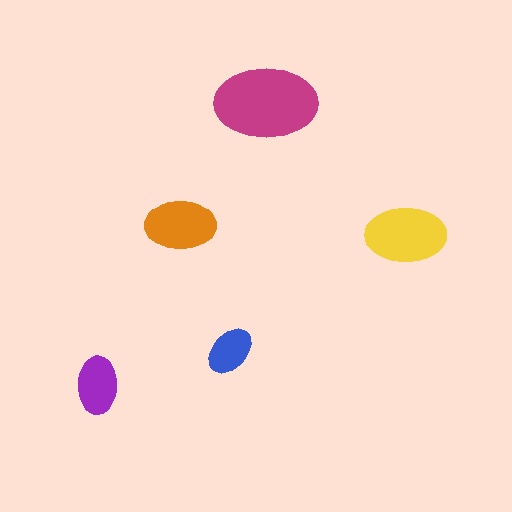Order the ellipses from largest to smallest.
the magenta one, the yellow one, the orange one, the purple one, the blue one.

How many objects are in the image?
There are 5 objects in the image.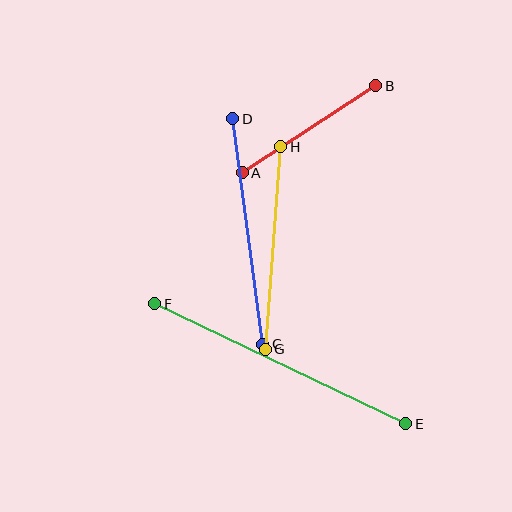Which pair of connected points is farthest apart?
Points E and F are farthest apart.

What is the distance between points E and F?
The distance is approximately 278 pixels.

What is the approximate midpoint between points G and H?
The midpoint is at approximately (273, 248) pixels.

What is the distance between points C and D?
The distance is approximately 228 pixels.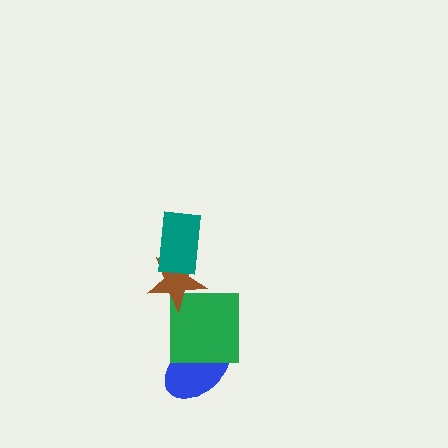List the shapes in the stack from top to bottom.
From top to bottom: the teal rectangle, the brown star, the green square, the blue ellipse.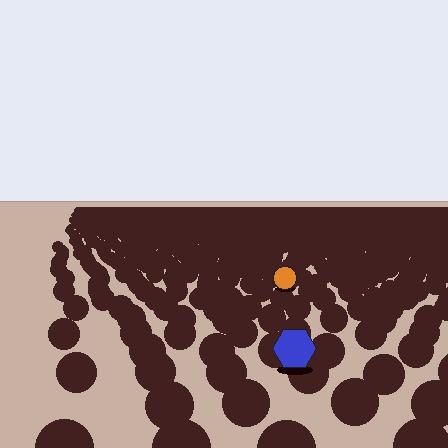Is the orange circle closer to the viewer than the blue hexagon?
No. The blue hexagon is closer — you can tell from the texture gradient: the ground texture is coarser near it.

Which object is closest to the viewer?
The blue hexagon is closest. The texture marks near it are larger and more spread out.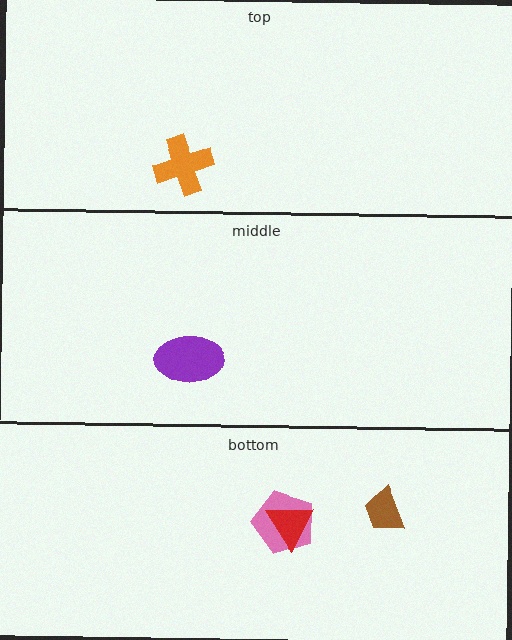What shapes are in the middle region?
The purple ellipse.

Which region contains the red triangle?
The bottom region.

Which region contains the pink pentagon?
The bottom region.